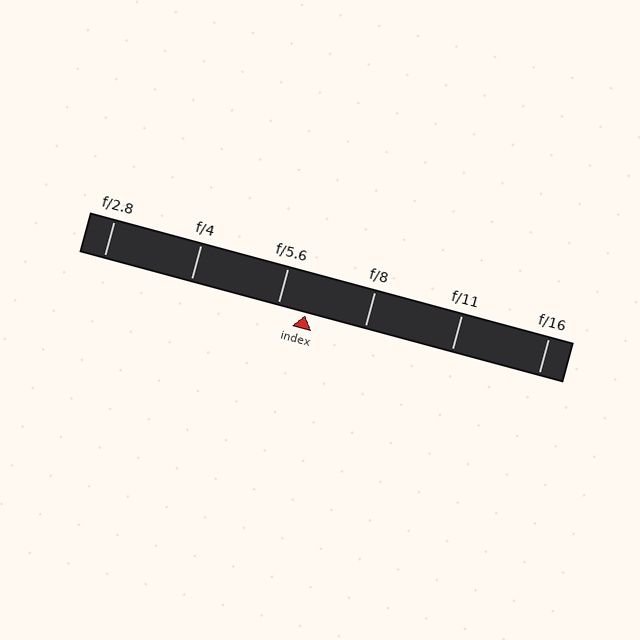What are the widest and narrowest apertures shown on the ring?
The widest aperture shown is f/2.8 and the narrowest is f/16.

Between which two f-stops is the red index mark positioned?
The index mark is between f/5.6 and f/8.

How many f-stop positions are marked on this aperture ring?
There are 6 f-stop positions marked.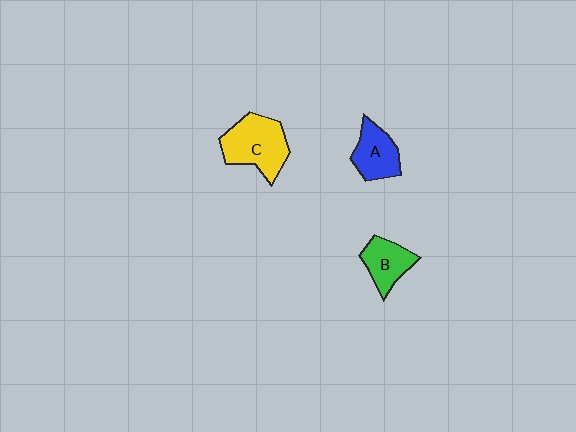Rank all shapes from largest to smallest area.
From largest to smallest: C (yellow), A (blue), B (green).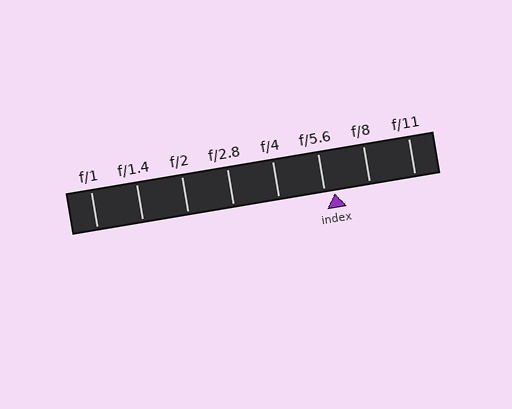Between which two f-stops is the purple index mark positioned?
The index mark is between f/5.6 and f/8.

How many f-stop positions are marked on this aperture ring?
There are 8 f-stop positions marked.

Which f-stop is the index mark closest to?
The index mark is closest to f/5.6.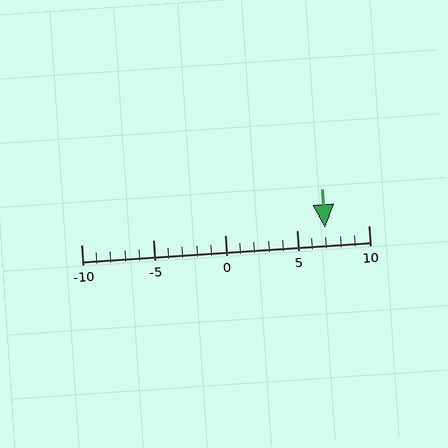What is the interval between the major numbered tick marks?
The major tick marks are spaced 5 units apart.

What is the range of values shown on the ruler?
The ruler shows values from -10 to 10.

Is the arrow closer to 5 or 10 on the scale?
The arrow is closer to 5.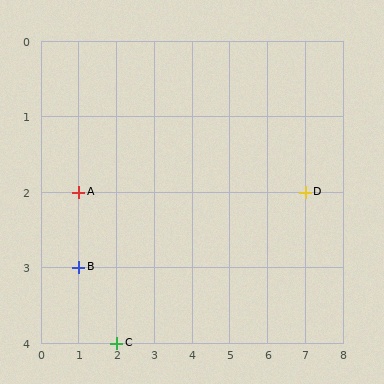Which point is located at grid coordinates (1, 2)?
Point A is at (1, 2).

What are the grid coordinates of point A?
Point A is at grid coordinates (1, 2).